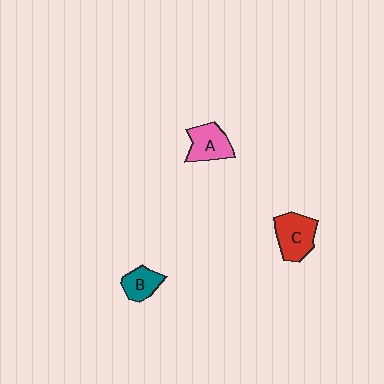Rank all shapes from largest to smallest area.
From largest to smallest: C (red), A (pink), B (teal).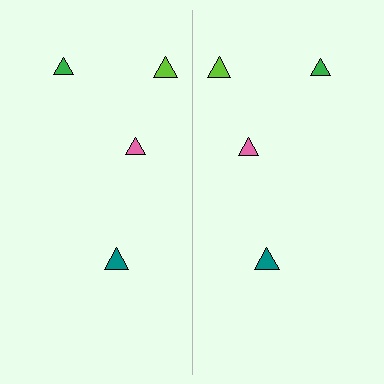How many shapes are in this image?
There are 8 shapes in this image.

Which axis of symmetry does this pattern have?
The pattern has a vertical axis of symmetry running through the center of the image.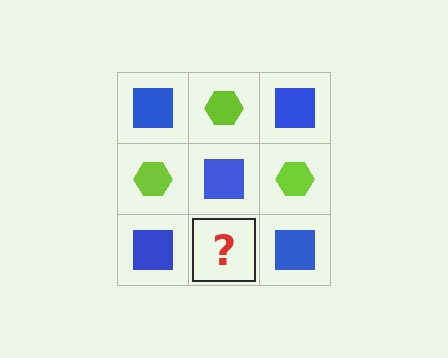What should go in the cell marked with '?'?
The missing cell should contain a lime hexagon.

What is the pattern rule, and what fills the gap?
The rule is that it alternates blue square and lime hexagon in a checkerboard pattern. The gap should be filled with a lime hexagon.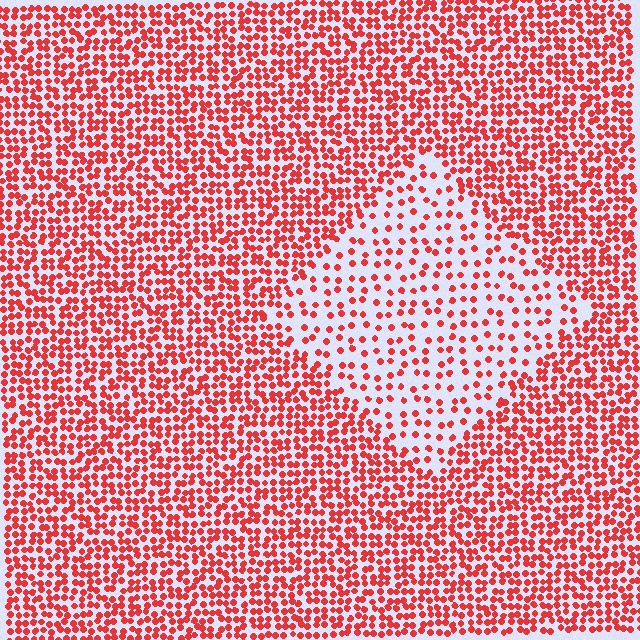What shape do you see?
I see a diamond.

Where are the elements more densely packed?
The elements are more densely packed outside the diamond boundary.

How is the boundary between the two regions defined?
The boundary is defined by a change in element density (approximately 2.3x ratio). All elements are the same color, size, and shape.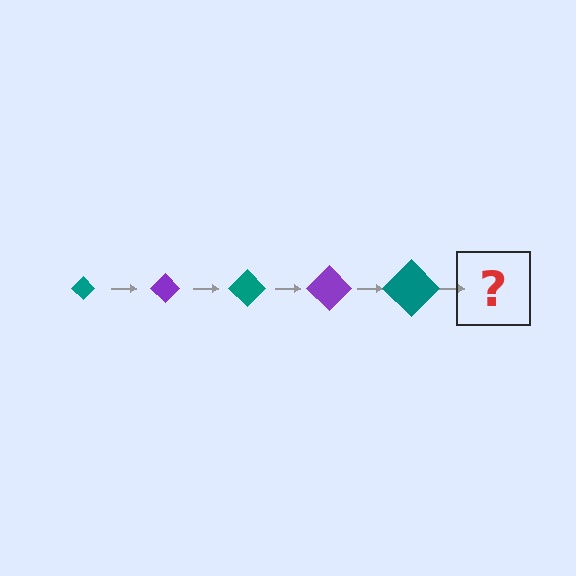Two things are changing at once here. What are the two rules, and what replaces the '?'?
The two rules are that the diamond grows larger each step and the color cycles through teal and purple. The '?' should be a purple diamond, larger than the previous one.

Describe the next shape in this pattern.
It should be a purple diamond, larger than the previous one.